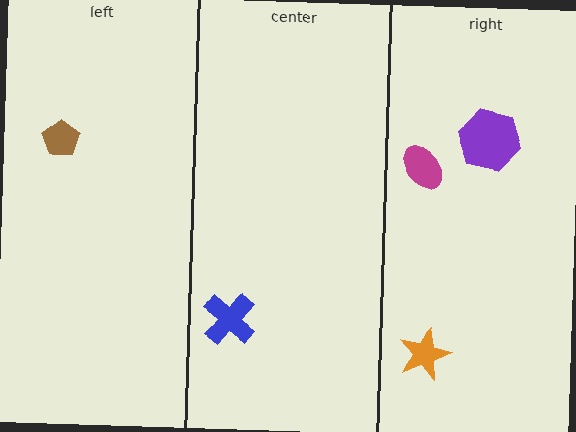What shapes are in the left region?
The brown pentagon.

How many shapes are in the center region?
1.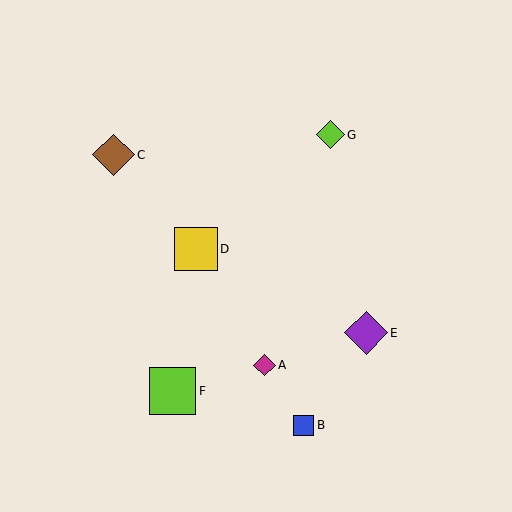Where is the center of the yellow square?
The center of the yellow square is at (196, 249).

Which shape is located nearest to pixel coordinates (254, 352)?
The magenta diamond (labeled A) at (264, 365) is nearest to that location.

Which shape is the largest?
The lime square (labeled F) is the largest.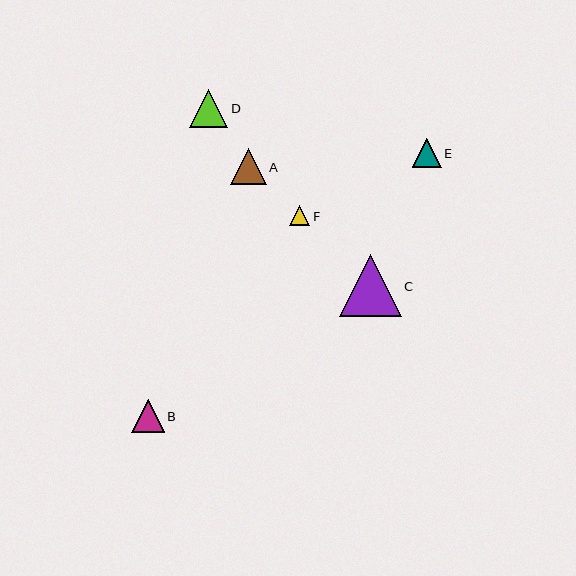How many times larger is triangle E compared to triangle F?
Triangle E is approximately 1.4 times the size of triangle F.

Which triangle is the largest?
Triangle C is the largest with a size of approximately 62 pixels.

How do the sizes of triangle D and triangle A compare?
Triangle D and triangle A are approximately the same size.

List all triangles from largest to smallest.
From largest to smallest: C, D, A, B, E, F.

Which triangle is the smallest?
Triangle F is the smallest with a size of approximately 20 pixels.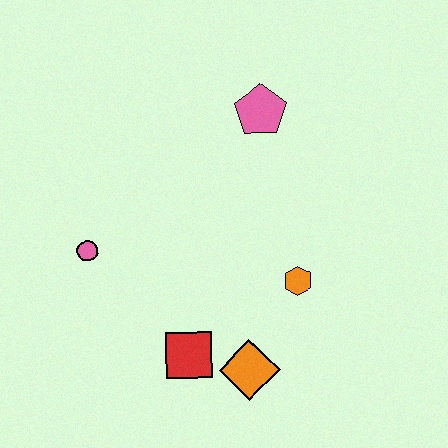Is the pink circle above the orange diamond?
Yes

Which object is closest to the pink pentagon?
The orange hexagon is closest to the pink pentagon.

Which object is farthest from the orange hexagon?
The pink circle is farthest from the orange hexagon.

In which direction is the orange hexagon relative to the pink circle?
The orange hexagon is to the right of the pink circle.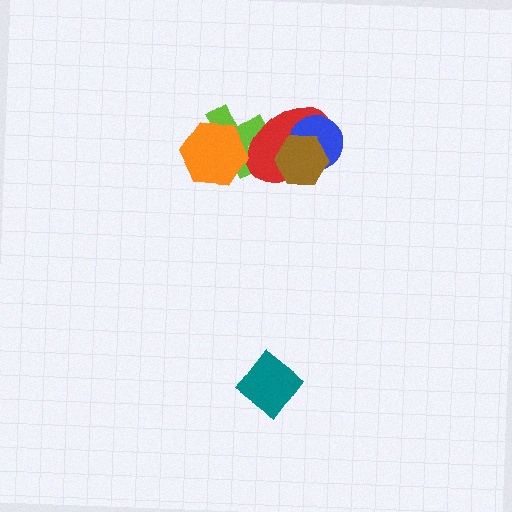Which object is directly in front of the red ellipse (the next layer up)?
The blue circle is directly in front of the red ellipse.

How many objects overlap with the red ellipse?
3 objects overlap with the red ellipse.